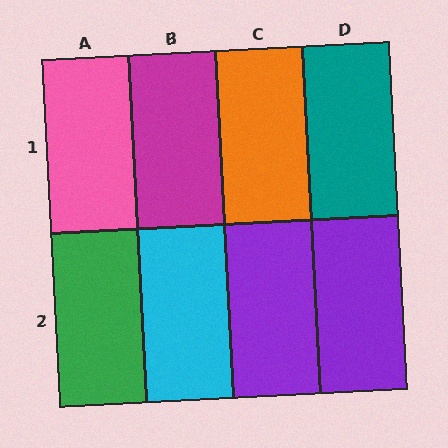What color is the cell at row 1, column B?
Magenta.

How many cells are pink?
1 cell is pink.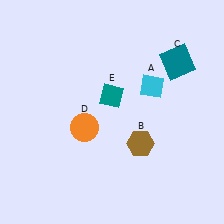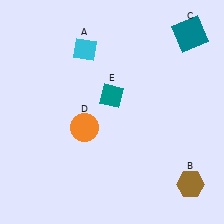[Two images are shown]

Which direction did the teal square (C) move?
The teal square (C) moved up.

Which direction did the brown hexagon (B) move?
The brown hexagon (B) moved right.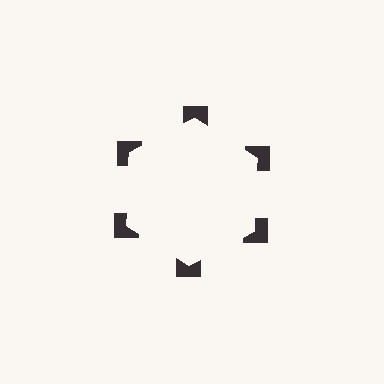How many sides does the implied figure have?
6 sides.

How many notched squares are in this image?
There are 6 — one at each vertex of the illusory hexagon.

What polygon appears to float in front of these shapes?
An illusory hexagon — its edges are inferred from the aligned wedge cuts in the notched squares, not physically drawn.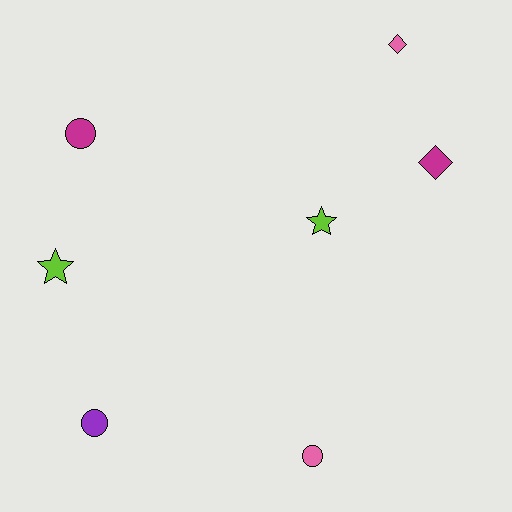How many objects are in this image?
There are 7 objects.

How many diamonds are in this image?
There are 2 diamonds.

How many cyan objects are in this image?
There are no cyan objects.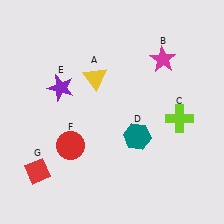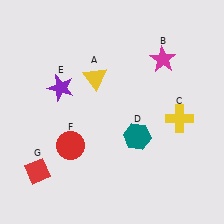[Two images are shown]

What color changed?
The cross (C) changed from lime in Image 1 to yellow in Image 2.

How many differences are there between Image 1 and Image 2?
There is 1 difference between the two images.